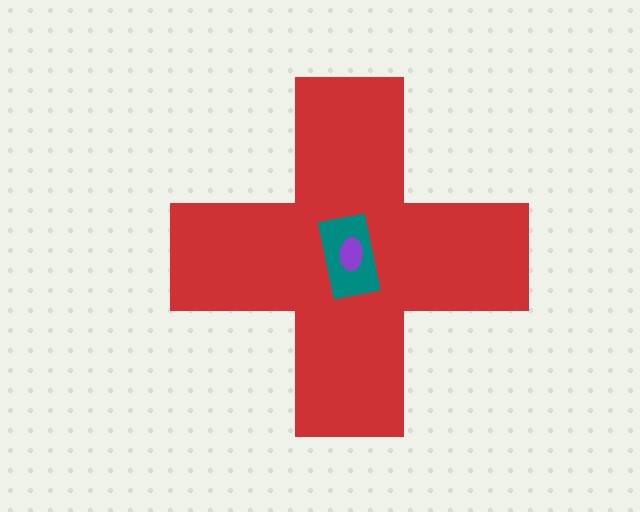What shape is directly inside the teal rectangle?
The purple ellipse.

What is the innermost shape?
The purple ellipse.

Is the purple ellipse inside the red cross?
Yes.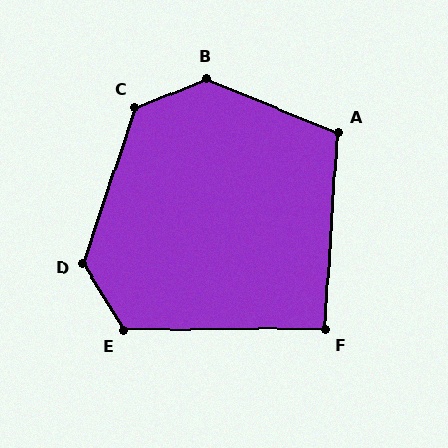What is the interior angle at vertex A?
Approximately 109 degrees (obtuse).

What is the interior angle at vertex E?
Approximately 121 degrees (obtuse).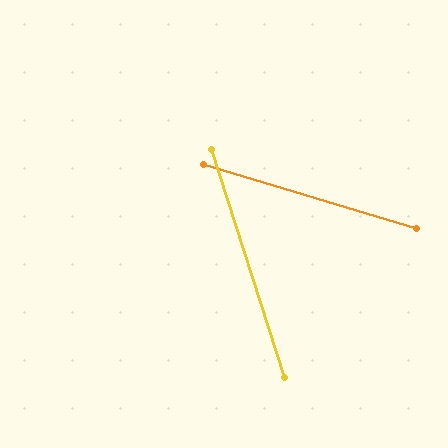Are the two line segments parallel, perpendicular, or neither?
Neither parallel nor perpendicular — they differ by about 55°.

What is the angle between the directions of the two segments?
Approximately 55 degrees.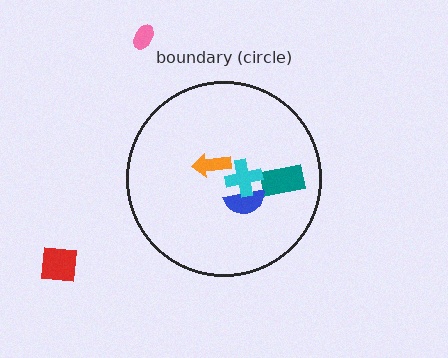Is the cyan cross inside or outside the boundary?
Inside.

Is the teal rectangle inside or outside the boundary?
Inside.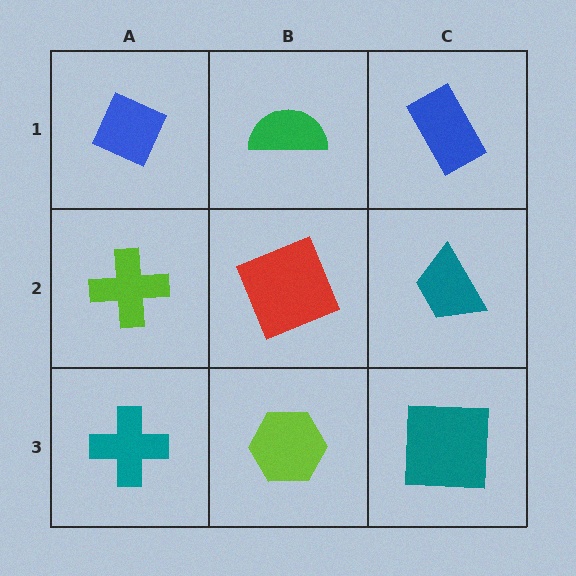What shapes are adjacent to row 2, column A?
A blue diamond (row 1, column A), a teal cross (row 3, column A), a red square (row 2, column B).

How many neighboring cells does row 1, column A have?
2.